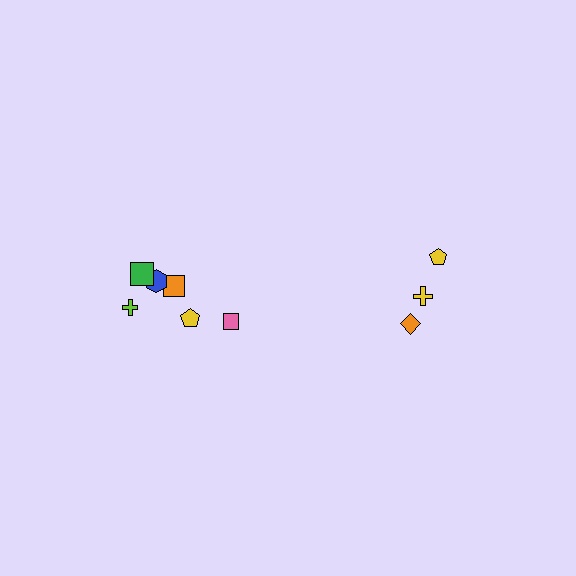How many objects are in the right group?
There are 3 objects.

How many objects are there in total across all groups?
There are 9 objects.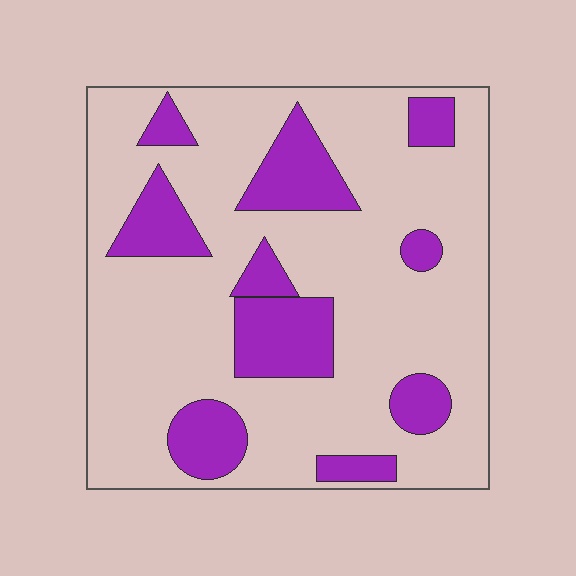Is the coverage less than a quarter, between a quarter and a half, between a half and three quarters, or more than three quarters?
Less than a quarter.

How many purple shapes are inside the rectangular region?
10.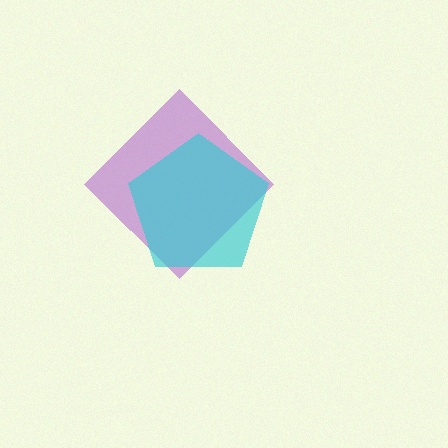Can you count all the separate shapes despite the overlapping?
Yes, there are 2 separate shapes.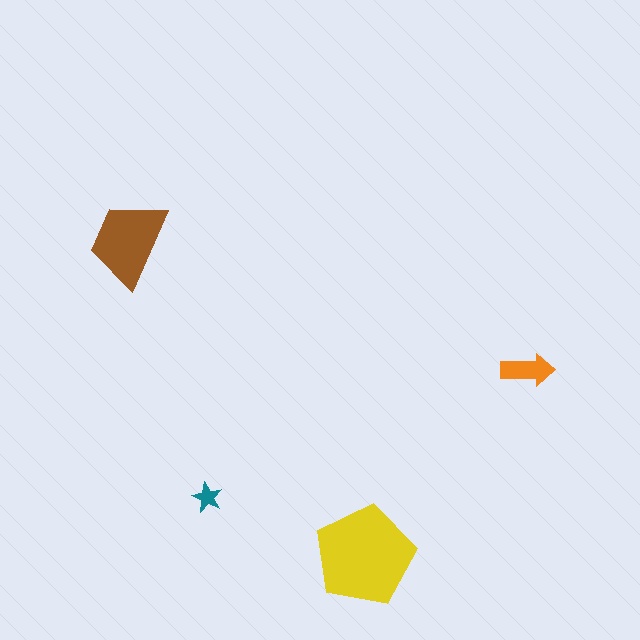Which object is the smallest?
The teal star.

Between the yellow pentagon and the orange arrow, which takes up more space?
The yellow pentagon.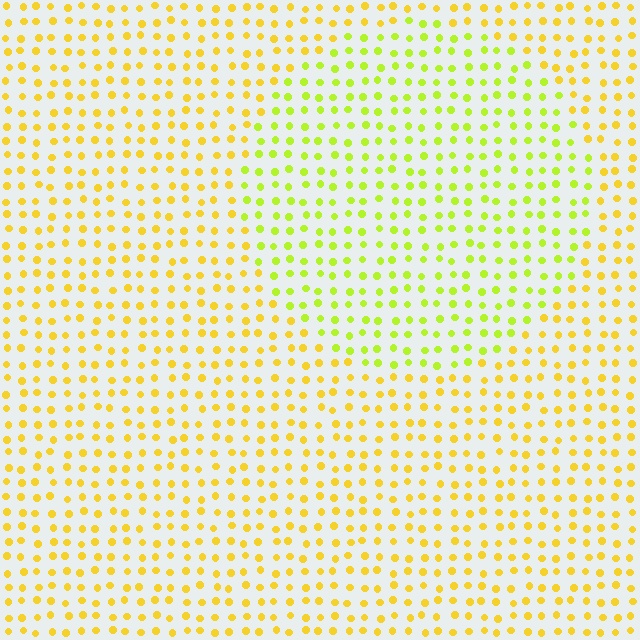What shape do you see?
I see a circle.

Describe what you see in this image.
The image is filled with small yellow elements in a uniform arrangement. A circle-shaped region is visible where the elements are tinted to a slightly different hue, forming a subtle color boundary.